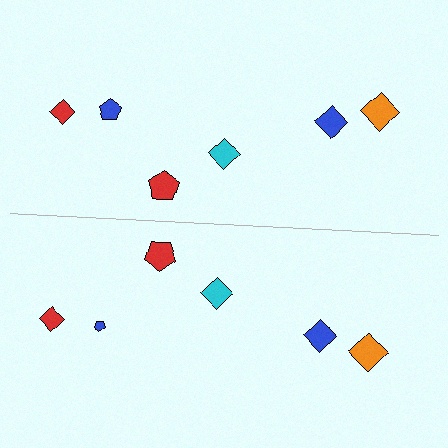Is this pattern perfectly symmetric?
No, the pattern is not perfectly symmetric. The blue pentagon on the bottom side has a different size than its mirror counterpart.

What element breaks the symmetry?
The blue pentagon on the bottom side has a different size than its mirror counterpart.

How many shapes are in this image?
There are 12 shapes in this image.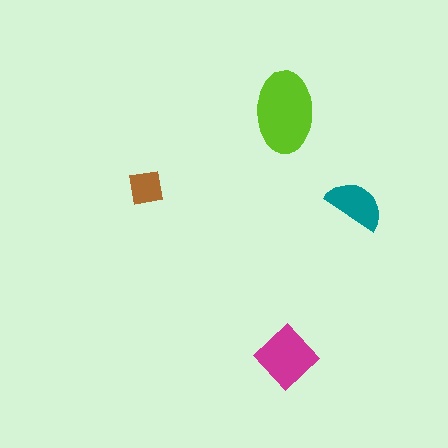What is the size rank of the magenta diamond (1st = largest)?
2nd.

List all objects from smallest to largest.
The brown square, the teal semicircle, the magenta diamond, the lime ellipse.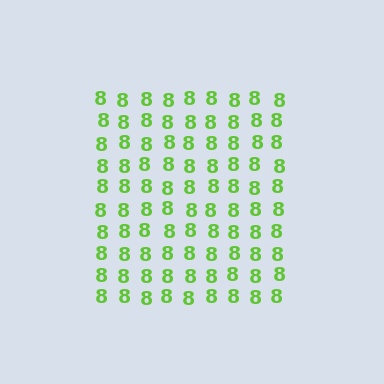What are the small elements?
The small elements are digit 8's.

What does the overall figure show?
The overall figure shows a square.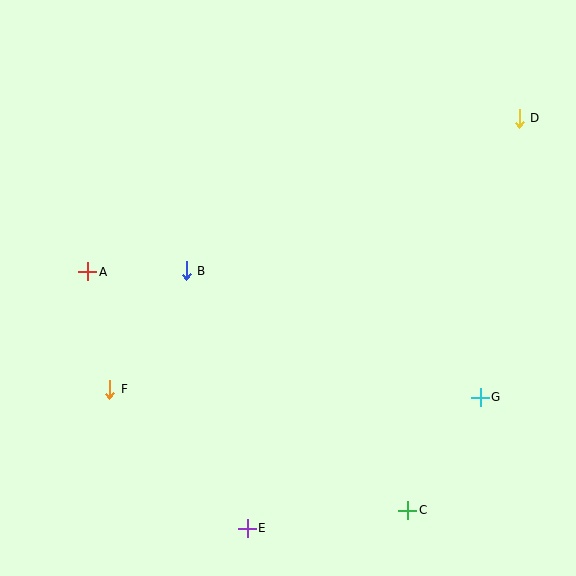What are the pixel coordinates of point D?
Point D is at (519, 118).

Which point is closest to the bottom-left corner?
Point F is closest to the bottom-left corner.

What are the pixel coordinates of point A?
Point A is at (88, 272).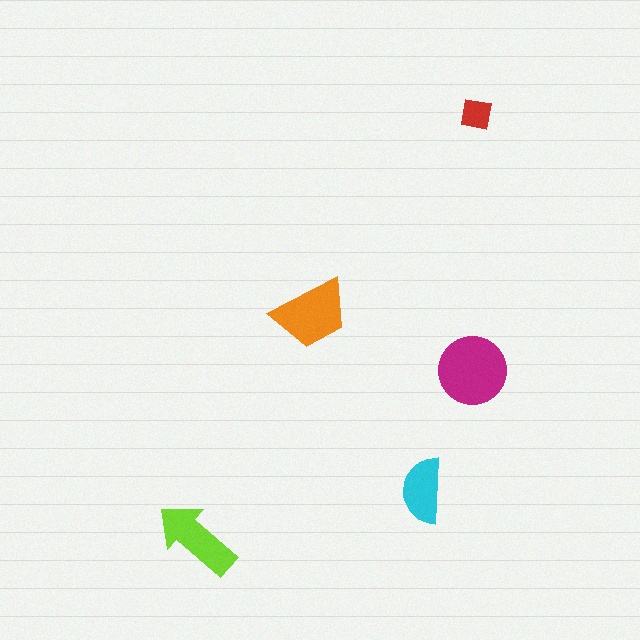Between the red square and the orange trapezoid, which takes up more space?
The orange trapezoid.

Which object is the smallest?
The red square.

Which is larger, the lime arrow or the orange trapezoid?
The orange trapezoid.